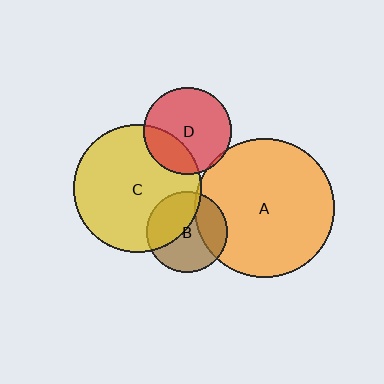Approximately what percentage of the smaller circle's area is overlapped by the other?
Approximately 30%.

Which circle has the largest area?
Circle A (orange).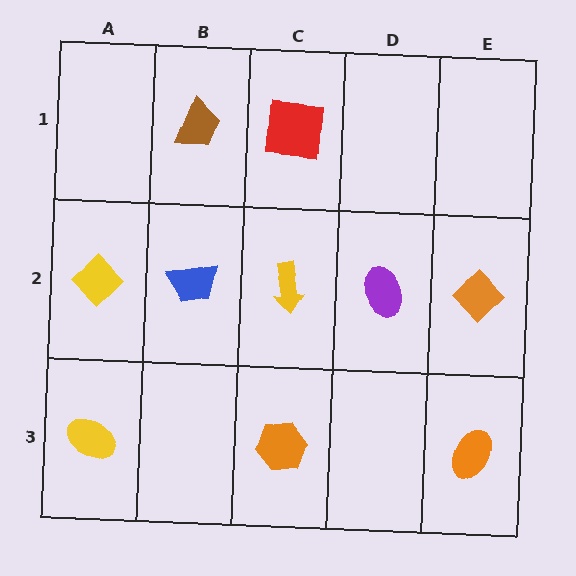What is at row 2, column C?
A yellow arrow.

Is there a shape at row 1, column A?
No, that cell is empty.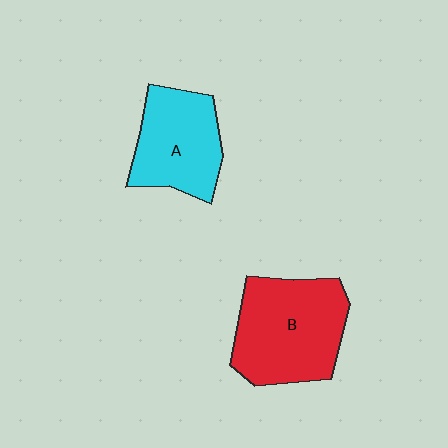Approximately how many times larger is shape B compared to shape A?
Approximately 1.3 times.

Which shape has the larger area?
Shape B (red).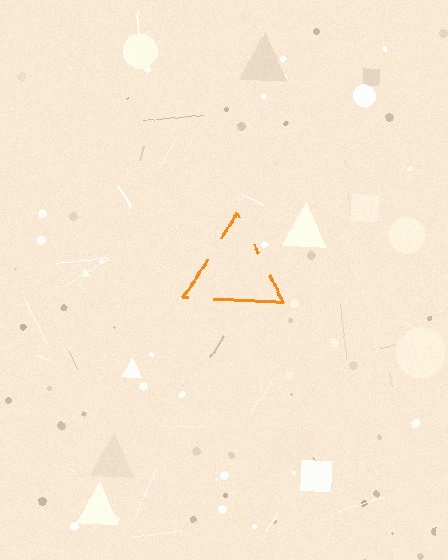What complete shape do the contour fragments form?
The contour fragments form a triangle.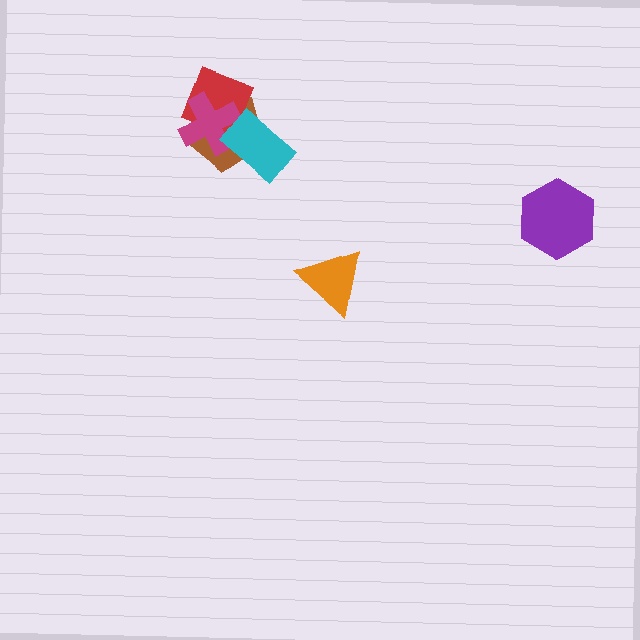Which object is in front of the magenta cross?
The cyan rectangle is in front of the magenta cross.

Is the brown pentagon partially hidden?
Yes, it is partially covered by another shape.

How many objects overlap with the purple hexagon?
0 objects overlap with the purple hexagon.